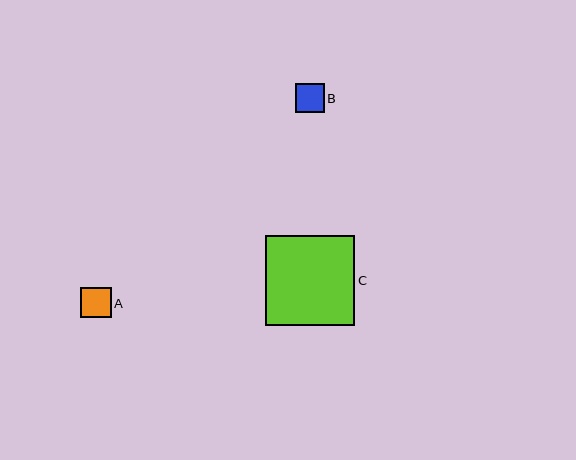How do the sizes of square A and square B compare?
Square A and square B are approximately the same size.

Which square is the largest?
Square C is the largest with a size of approximately 90 pixels.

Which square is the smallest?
Square B is the smallest with a size of approximately 28 pixels.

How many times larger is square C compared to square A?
Square C is approximately 2.9 times the size of square A.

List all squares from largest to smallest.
From largest to smallest: C, A, B.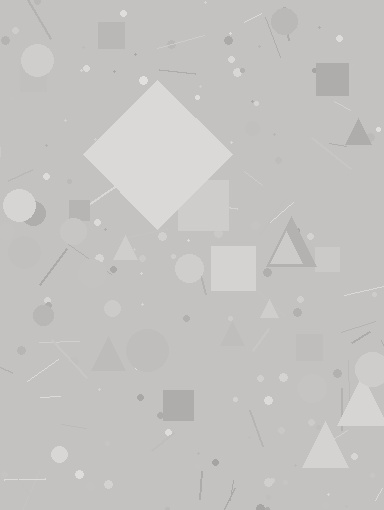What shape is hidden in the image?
A diamond is hidden in the image.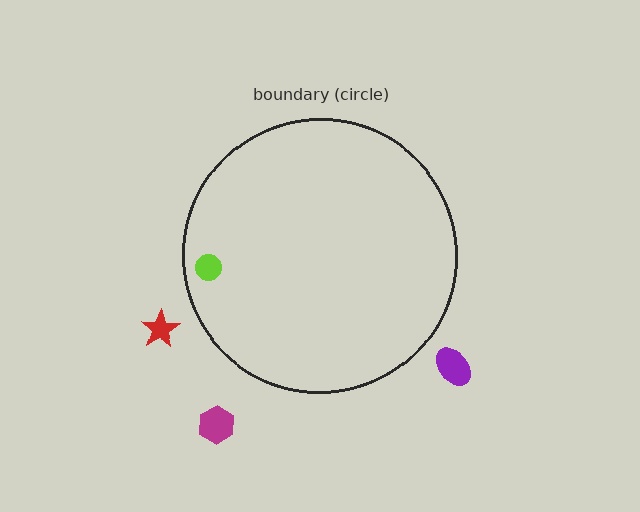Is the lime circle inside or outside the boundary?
Inside.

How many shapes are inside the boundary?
1 inside, 3 outside.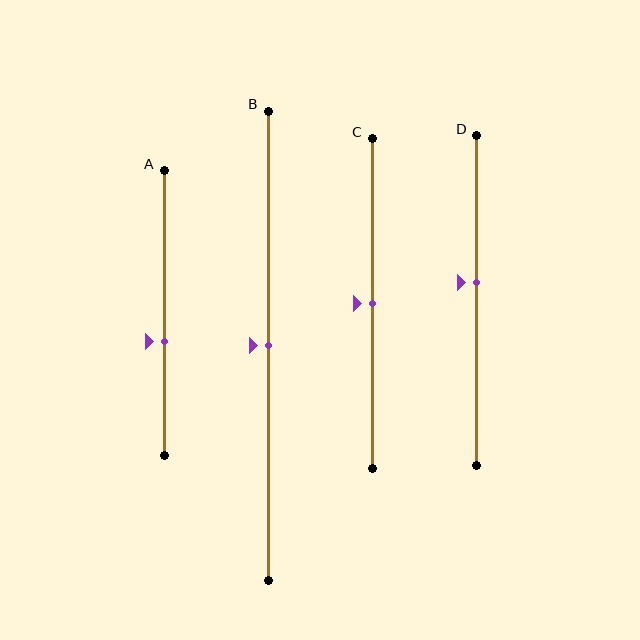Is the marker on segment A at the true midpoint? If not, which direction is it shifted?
No, the marker on segment A is shifted downward by about 10% of the segment length.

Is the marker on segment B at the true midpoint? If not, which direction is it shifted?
Yes, the marker on segment B is at the true midpoint.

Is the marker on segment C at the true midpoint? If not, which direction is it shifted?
Yes, the marker on segment C is at the true midpoint.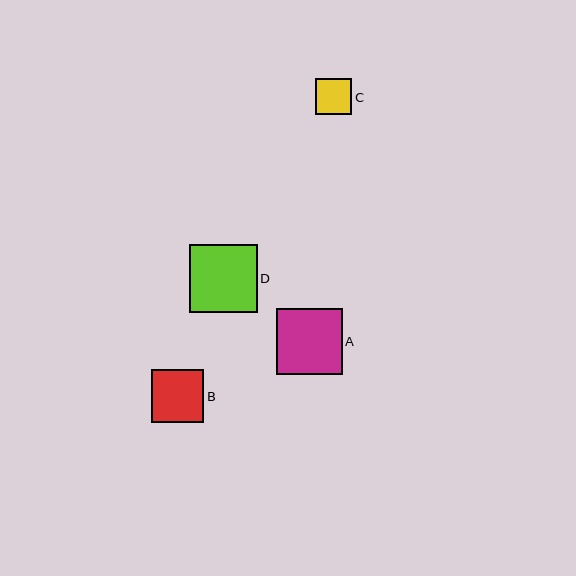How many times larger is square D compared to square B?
Square D is approximately 1.3 times the size of square B.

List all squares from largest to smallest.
From largest to smallest: D, A, B, C.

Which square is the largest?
Square D is the largest with a size of approximately 68 pixels.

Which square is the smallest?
Square C is the smallest with a size of approximately 36 pixels.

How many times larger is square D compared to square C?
Square D is approximately 1.9 times the size of square C.